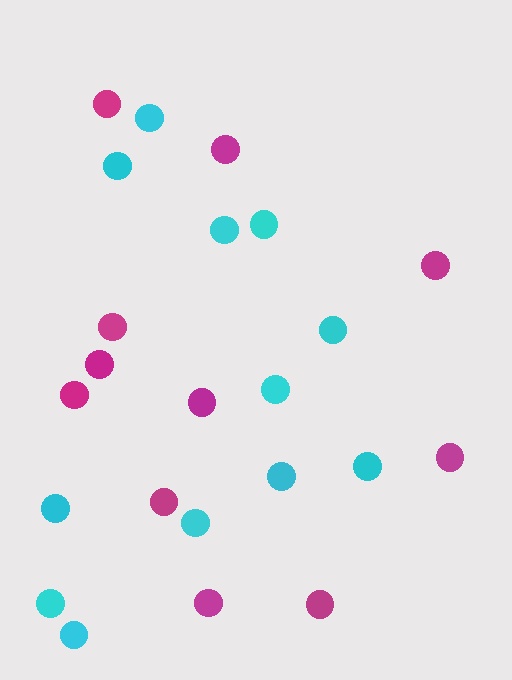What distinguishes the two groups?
There are 2 groups: one group of cyan circles (12) and one group of magenta circles (11).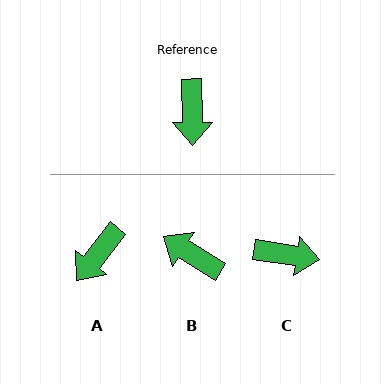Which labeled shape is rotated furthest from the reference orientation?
B, about 123 degrees away.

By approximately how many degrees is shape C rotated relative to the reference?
Approximately 81 degrees counter-clockwise.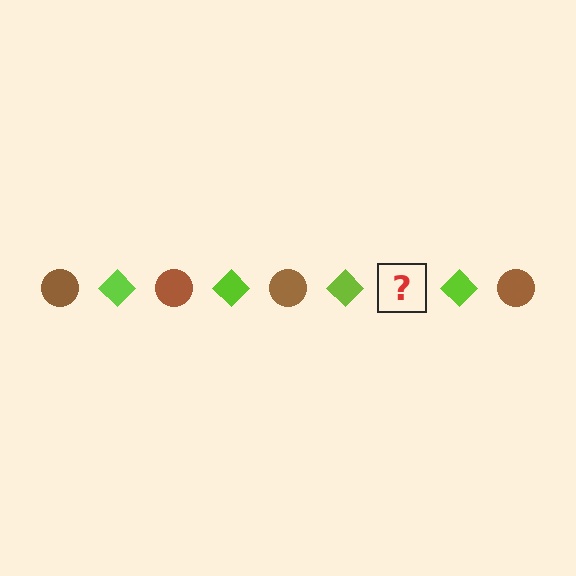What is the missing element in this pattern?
The missing element is a brown circle.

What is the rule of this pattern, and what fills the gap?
The rule is that the pattern alternates between brown circle and lime diamond. The gap should be filled with a brown circle.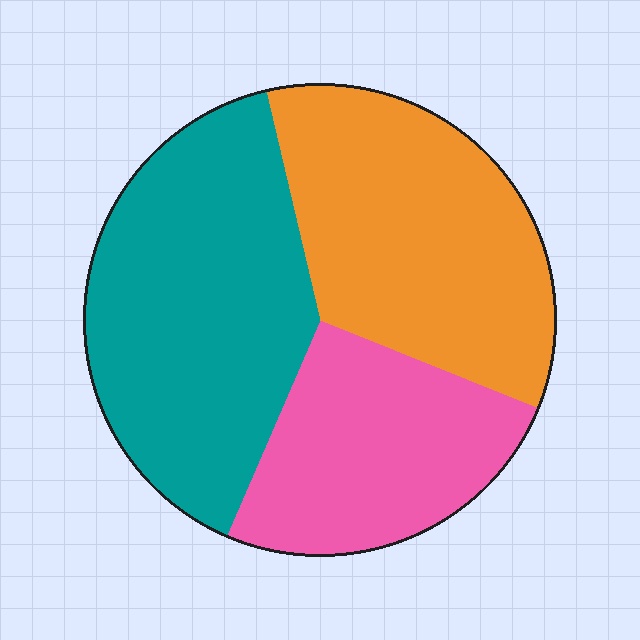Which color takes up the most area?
Teal, at roughly 40%.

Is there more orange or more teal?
Teal.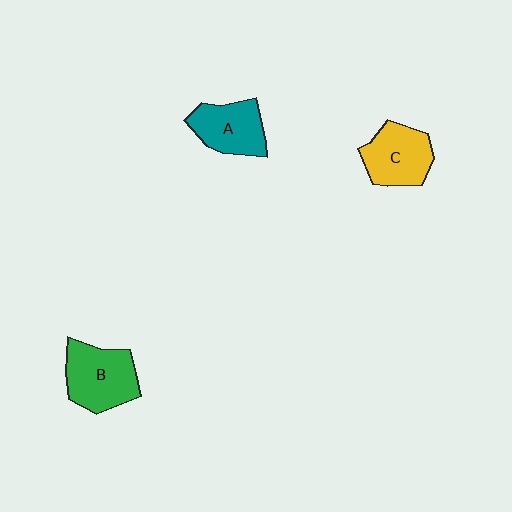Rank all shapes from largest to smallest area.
From largest to smallest: B (green), C (yellow), A (teal).